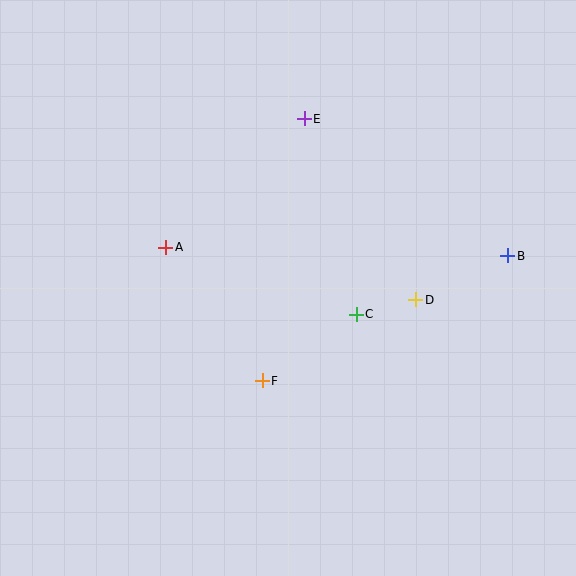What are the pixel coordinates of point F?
Point F is at (262, 381).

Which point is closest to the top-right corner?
Point B is closest to the top-right corner.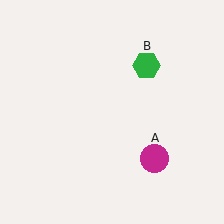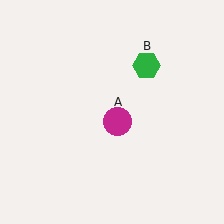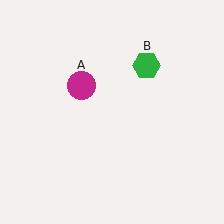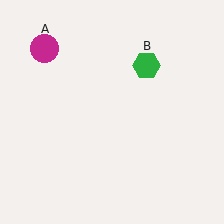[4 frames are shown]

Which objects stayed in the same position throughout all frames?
Green hexagon (object B) remained stationary.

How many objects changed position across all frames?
1 object changed position: magenta circle (object A).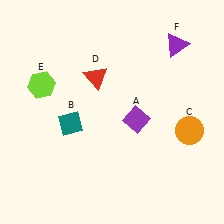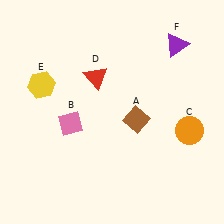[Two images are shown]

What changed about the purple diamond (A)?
In Image 1, A is purple. In Image 2, it changed to brown.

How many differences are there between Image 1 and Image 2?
There are 3 differences between the two images.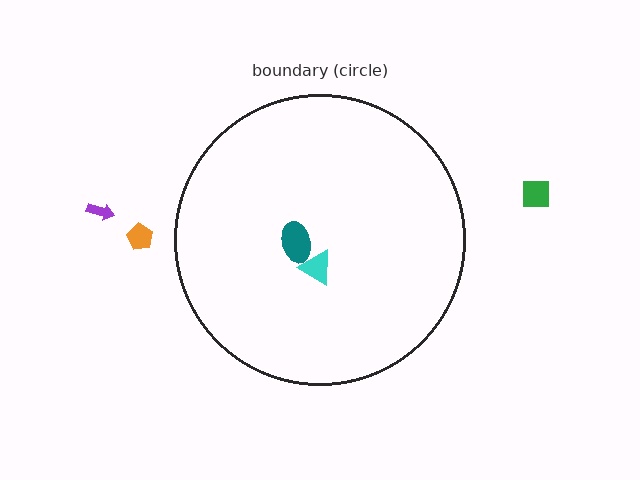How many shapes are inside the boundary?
2 inside, 3 outside.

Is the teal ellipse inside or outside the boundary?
Inside.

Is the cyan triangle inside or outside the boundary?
Inside.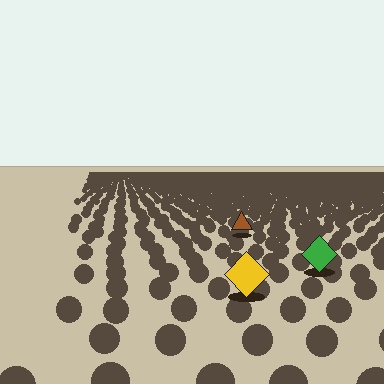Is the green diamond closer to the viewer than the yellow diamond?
No. The yellow diamond is closer — you can tell from the texture gradient: the ground texture is coarser near it.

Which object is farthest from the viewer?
The brown triangle is farthest from the viewer. It appears smaller and the ground texture around it is denser.